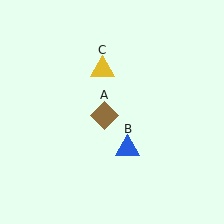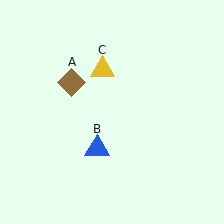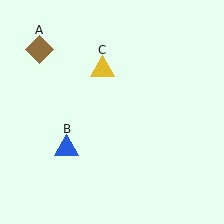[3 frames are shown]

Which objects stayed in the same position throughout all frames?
Yellow triangle (object C) remained stationary.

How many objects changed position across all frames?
2 objects changed position: brown diamond (object A), blue triangle (object B).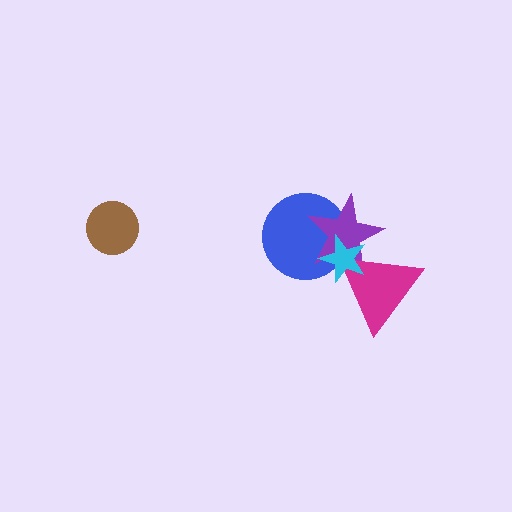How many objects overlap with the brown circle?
0 objects overlap with the brown circle.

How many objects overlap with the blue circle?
2 objects overlap with the blue circle.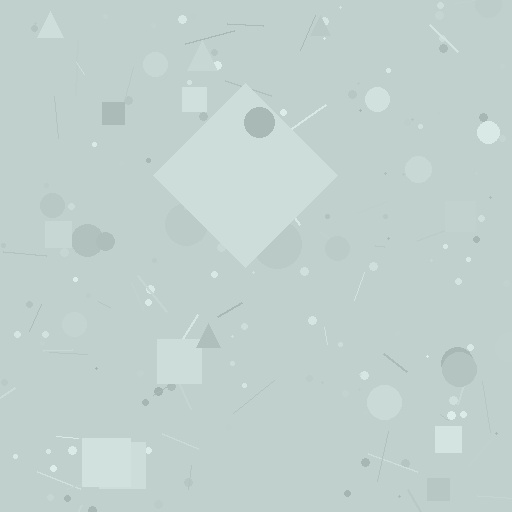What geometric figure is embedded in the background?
A diamond is embedded in the background.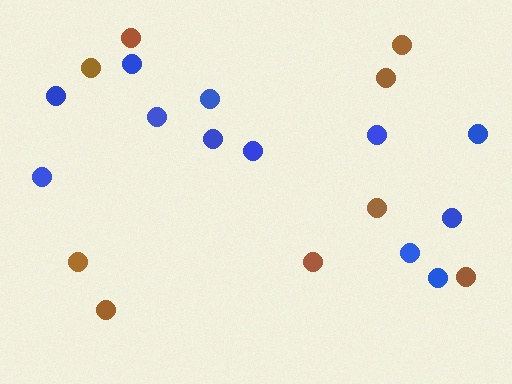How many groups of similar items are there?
There are 2 groups: one group of brown circles (9) and one group of blue circles (12).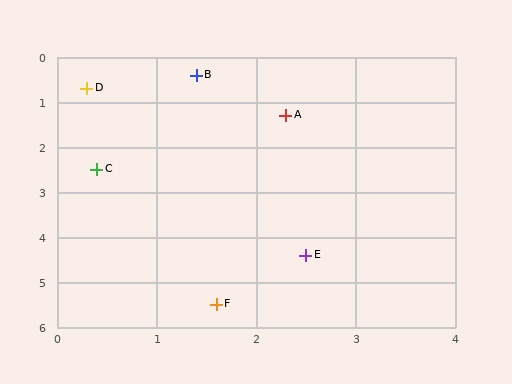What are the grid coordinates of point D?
Point D is at approximately (0.3, 0.7).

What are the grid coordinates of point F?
Point F is at approximately (1.6, 5.5).